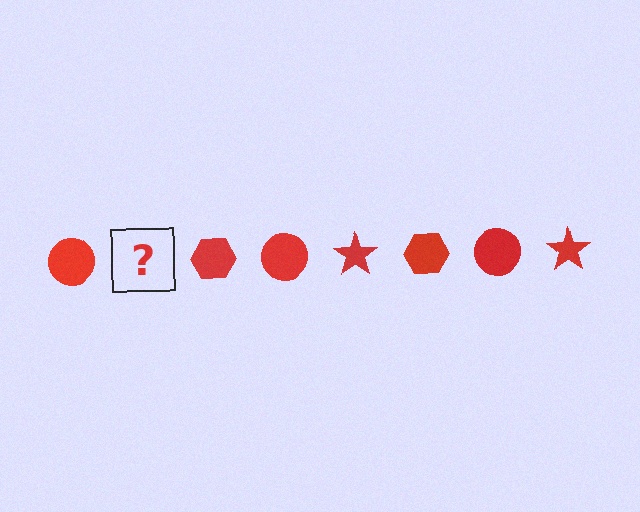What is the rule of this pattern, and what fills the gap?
The rule is that the pattern cycles through circle, star, hexagon shapes in red. The gap should be filled with a red star.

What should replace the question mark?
The question mark should be replaced with a red star.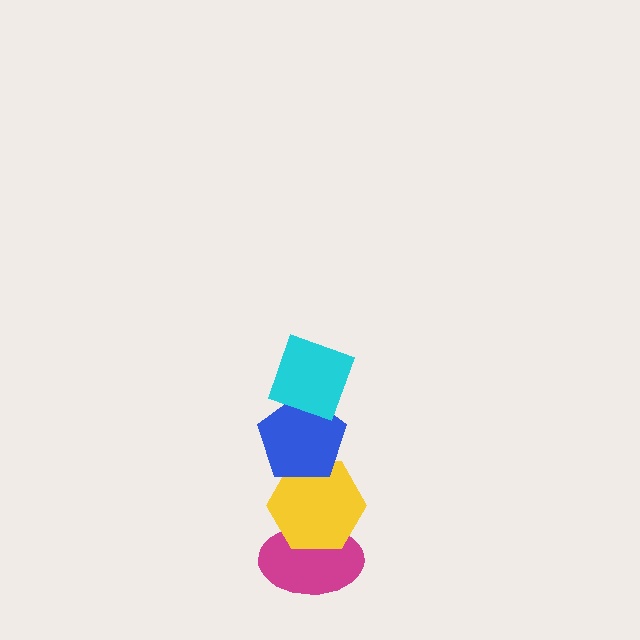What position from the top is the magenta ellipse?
The magenta ellipse is 4th from the top.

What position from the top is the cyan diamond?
The cyan diamond is 1st from the top.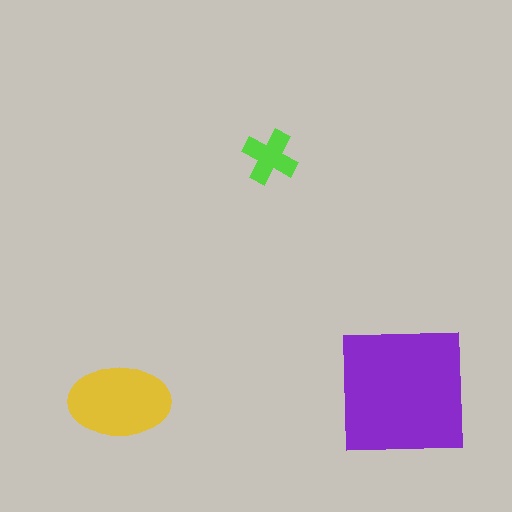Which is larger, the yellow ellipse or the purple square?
The purple square.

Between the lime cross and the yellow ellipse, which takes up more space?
The yellow ellipse.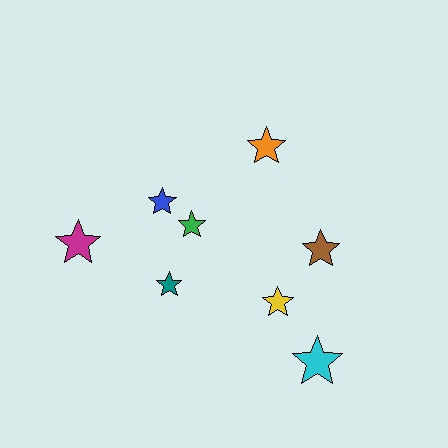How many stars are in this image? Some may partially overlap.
There are 8 stars.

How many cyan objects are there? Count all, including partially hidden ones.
There is 1 cyan object.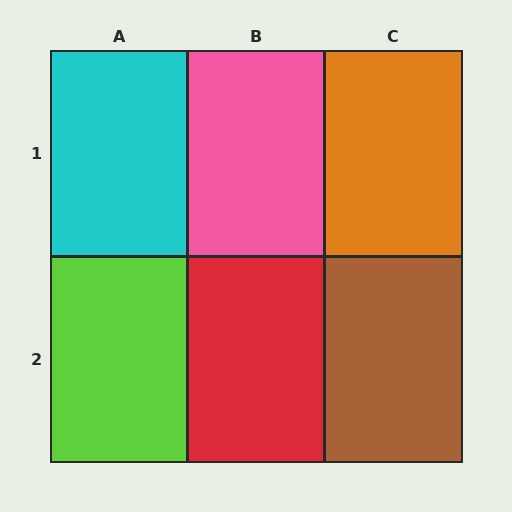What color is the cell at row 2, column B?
Red.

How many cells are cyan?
1 cell is cyan.